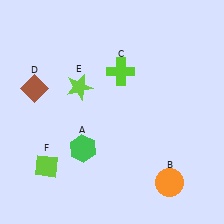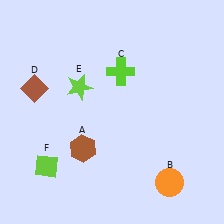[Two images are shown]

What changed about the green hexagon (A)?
In Image 1, A is green. In Image 2, it changed to brown.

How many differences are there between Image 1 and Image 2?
There is 1 difference between the two images.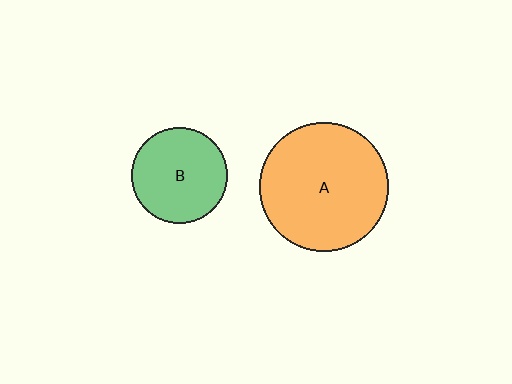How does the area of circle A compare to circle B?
Approximately 1.8 times.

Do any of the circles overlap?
No, none of the circles overlap.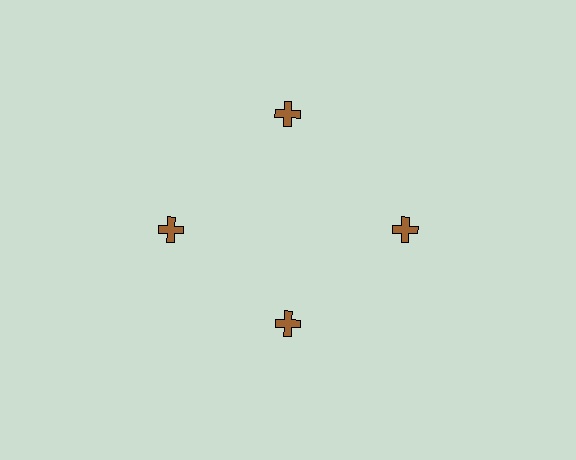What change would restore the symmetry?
The symmetry would be restored by moving it outward, back onto the ring so that all 4 crosses sit at equal angles and equal distance from the center.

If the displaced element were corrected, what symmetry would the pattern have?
It would have 4-fold rotational symmetry — the pattern would map onto itself every 90 degrees.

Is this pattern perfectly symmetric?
No. The 4 brown crosses are arranged in a ring, but one element near the 6 o'clock position is pulled inward toward the center, breaking the 4-fold rotational symmetry.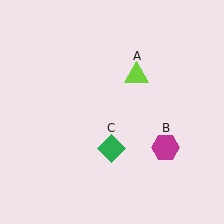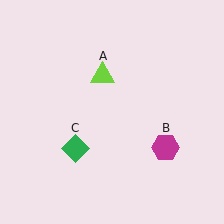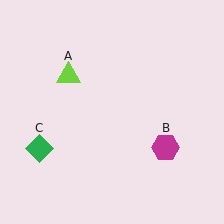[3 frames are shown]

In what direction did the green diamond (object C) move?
The green diamond (object C) moved left.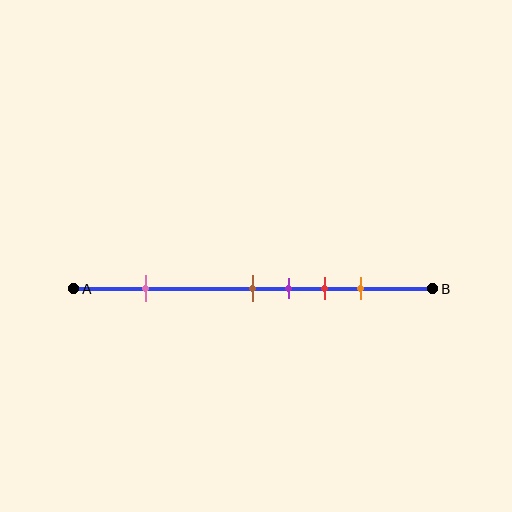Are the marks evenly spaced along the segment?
No, the marks are not evenly spaced.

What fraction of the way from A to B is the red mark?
The red mark is approximately 70% (0.7) of the way from A to B.